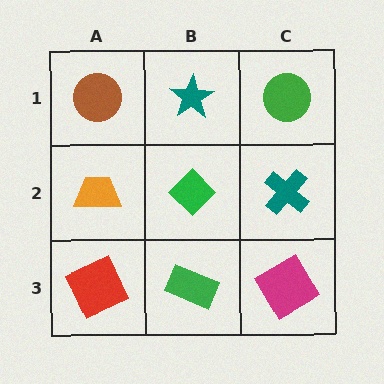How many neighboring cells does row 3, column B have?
3.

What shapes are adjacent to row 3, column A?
An orange trapezoid (row 2, column A), a green rectangle (row 3, column B).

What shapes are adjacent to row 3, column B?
A green diamond (row 2, column B), a red square (row 3, column A), a magenta diamond (row 3, column C).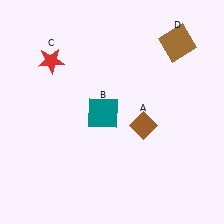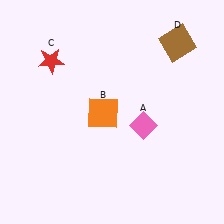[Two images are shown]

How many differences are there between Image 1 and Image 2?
There are 2 differences between the two images.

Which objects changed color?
A changed from brown to pink. B changed from teal to orange.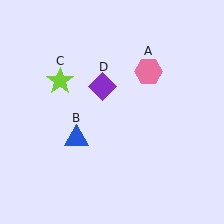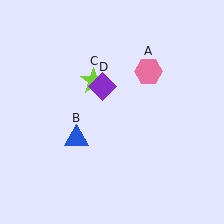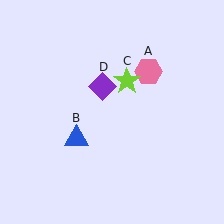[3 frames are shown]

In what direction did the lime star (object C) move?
The lime star (object C) moved right.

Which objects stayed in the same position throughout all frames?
Pink hexagon (object A) and blue triangle (object B) and purple diamond (object D) remained stationary.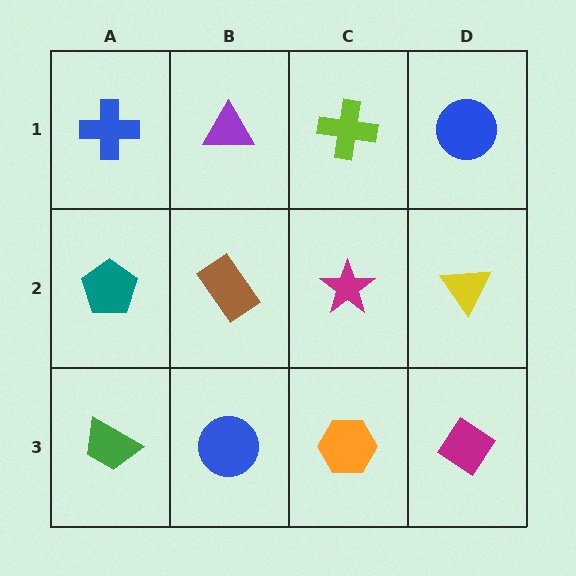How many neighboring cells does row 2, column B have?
4.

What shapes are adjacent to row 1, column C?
A magenta star (row 2, column C), a purple triangle (row 1, column B), a blue circle (row 1, column D).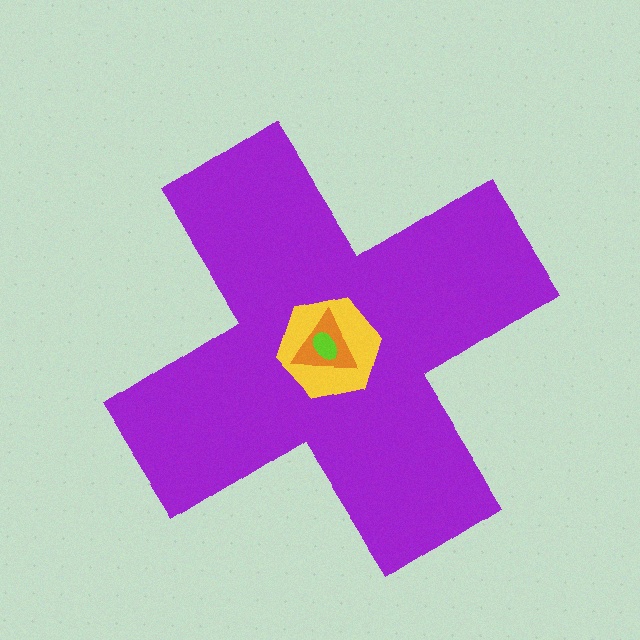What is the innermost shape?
The lime ellipse.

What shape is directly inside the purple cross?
The yellow hexagon.